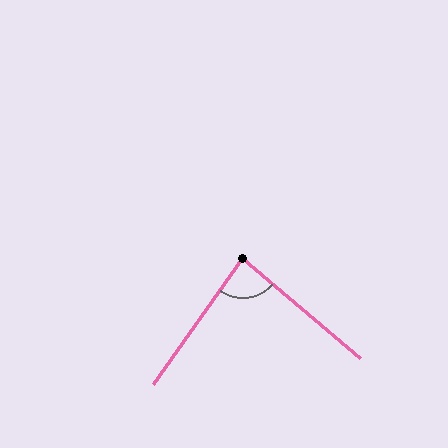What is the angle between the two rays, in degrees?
Approximately 85 degrees.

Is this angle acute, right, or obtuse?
It is acute.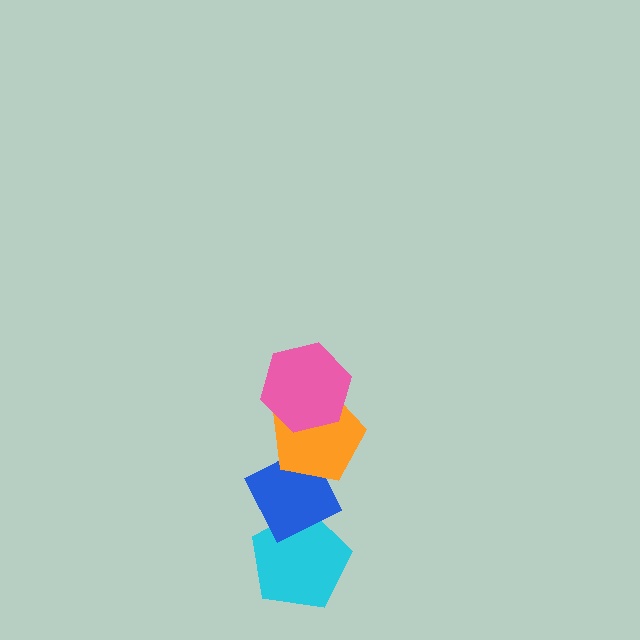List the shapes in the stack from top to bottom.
From top to bottom: the pink hexagon, the orange pentagon, the blue diamond, the cyan pentagon.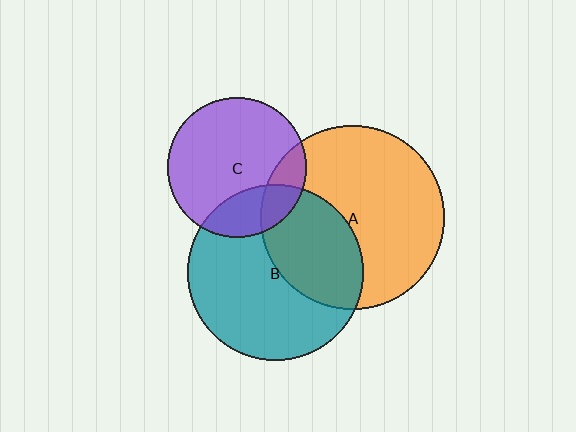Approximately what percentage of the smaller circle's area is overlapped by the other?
Approximately 15%.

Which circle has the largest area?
Circle A (orange).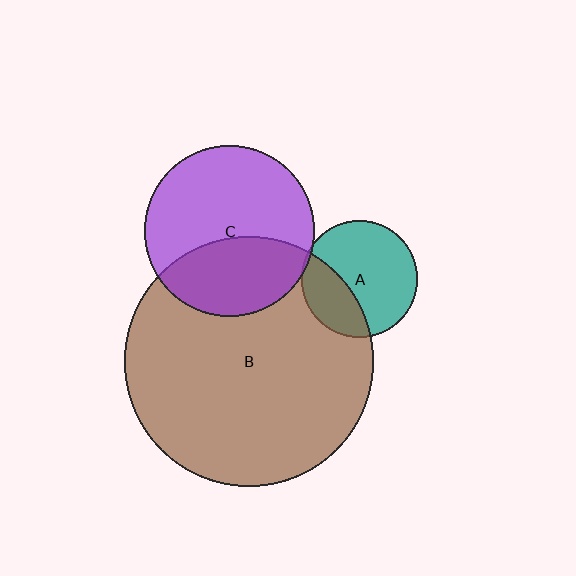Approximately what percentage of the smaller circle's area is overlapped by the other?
Approximately 40%.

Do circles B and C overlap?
Yes.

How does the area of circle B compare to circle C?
Approximately 2.1 times.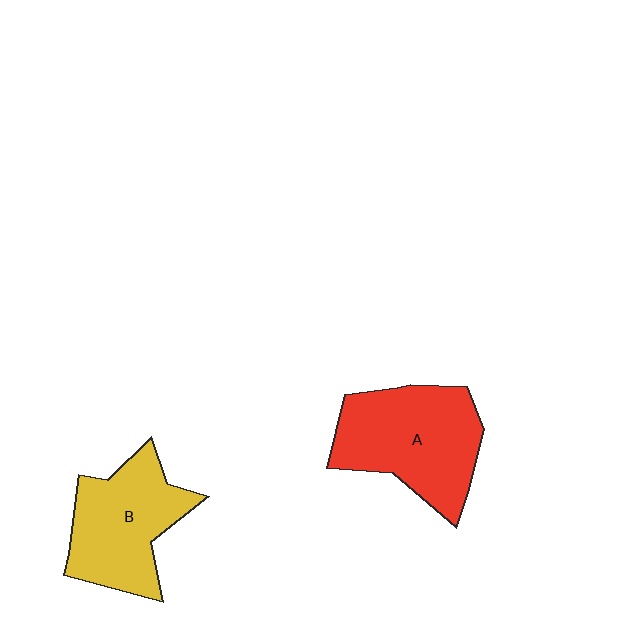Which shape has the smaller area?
Shape B (yellow).